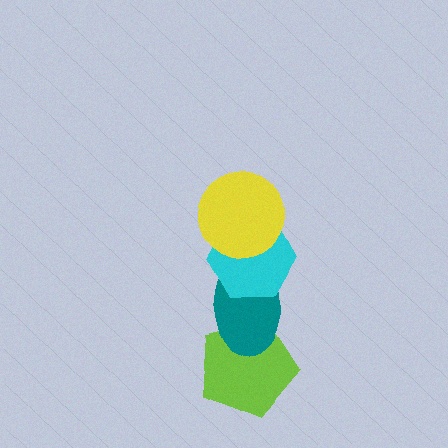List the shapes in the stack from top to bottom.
From top to bottom: the yellow circle, the cyan hexagon, the teal ellipse, the lime pentagon.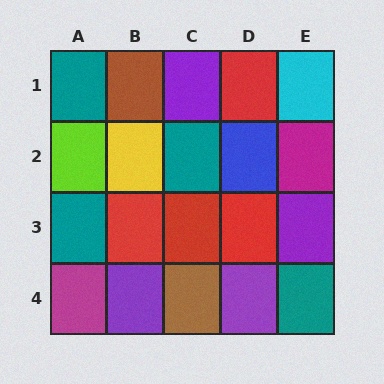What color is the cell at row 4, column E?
Teal.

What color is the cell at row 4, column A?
Magenta.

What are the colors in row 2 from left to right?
Lime, yellow, teal, blue, magenta.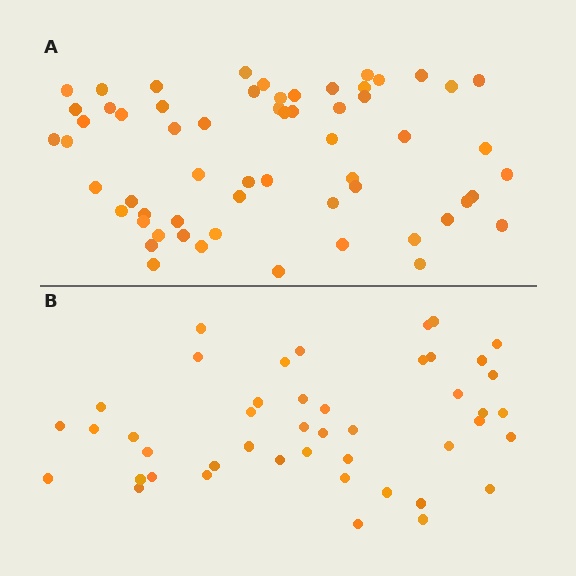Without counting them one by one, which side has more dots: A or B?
Region A (the top region) has more dots.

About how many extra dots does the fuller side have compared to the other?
Region A has approximately 15 more dots than region B.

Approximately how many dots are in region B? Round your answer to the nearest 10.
About 40 dots. (The exact count is 45, which rounds to 40.)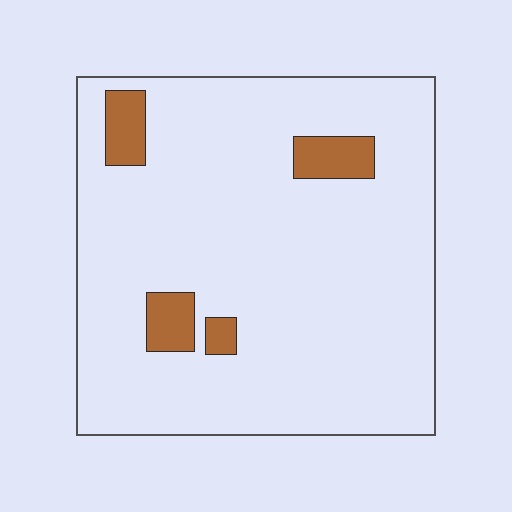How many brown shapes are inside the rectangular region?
4.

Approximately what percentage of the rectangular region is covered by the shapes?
Approximately 10%.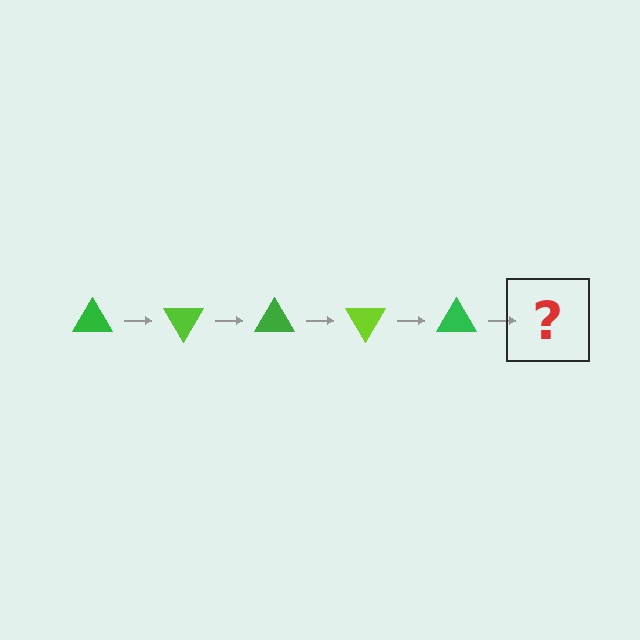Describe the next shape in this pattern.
It should be a lime triangle, rotated 300 degrees from the start.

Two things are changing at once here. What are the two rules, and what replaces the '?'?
The two rules are that it rotates 60 degrees each step and the color cycles through green and lime. The '?' should be a lime triangle, rotated 300 degrees from the start.